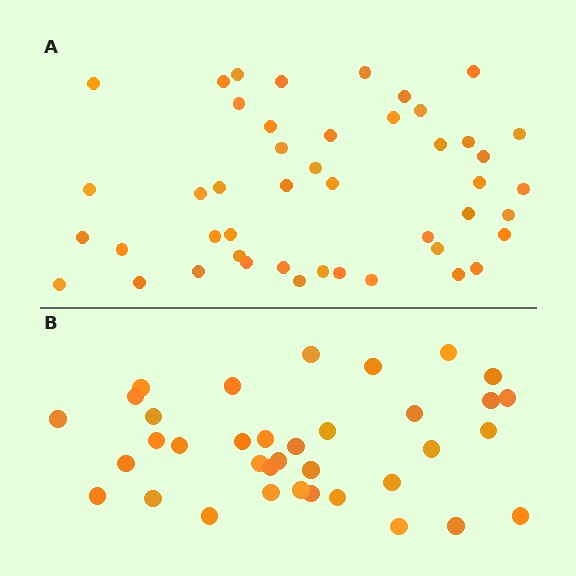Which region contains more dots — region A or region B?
Region A (the top region) has more dots.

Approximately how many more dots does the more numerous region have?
Region A has roughly 10 or so more dots than region B.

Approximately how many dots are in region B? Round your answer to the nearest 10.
About 40 dots. (The exact count is 36, which rounds to 40.)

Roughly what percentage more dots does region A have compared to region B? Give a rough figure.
About 30% more.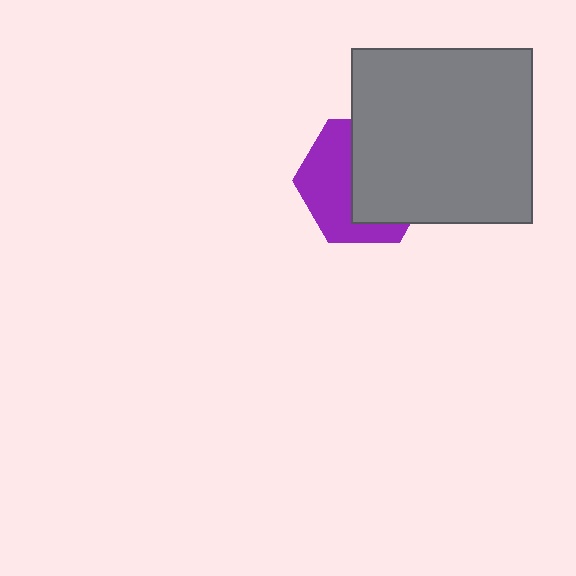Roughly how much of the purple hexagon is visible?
About half of it is visible (roughly 47%).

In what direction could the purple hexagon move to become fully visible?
The purple hexagon could move left. That would shift it out from behind the gray rectangle entirely.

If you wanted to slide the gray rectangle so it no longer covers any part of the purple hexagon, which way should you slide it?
Slide it right — that is the most direct way to separate the two shapes.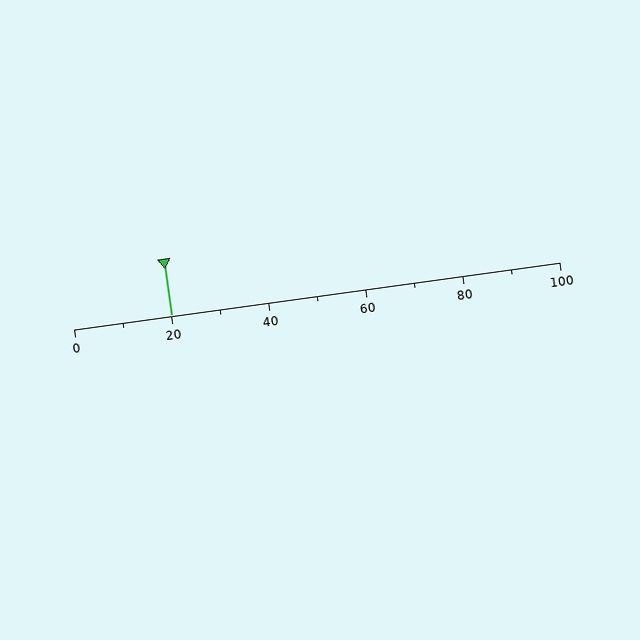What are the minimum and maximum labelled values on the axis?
The axis runs from 0 to 100.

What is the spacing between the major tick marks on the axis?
The major ticks are spaced 20 apart.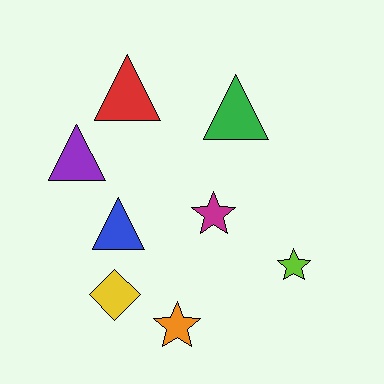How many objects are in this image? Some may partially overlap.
There are 8 objects.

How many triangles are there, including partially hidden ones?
There are 4 triangles.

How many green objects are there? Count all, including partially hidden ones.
There is 1 green object.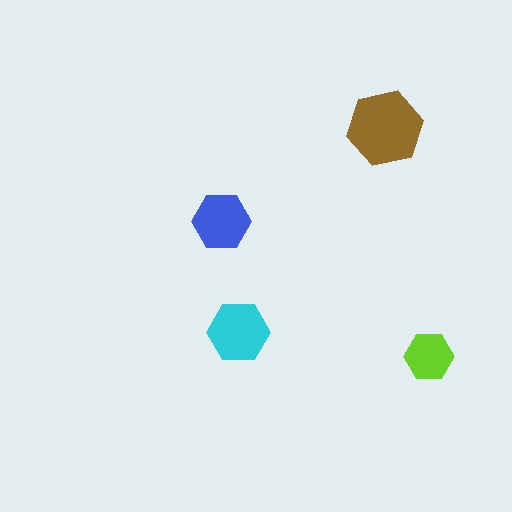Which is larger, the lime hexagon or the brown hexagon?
The brown one.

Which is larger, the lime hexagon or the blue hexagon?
The blue one.